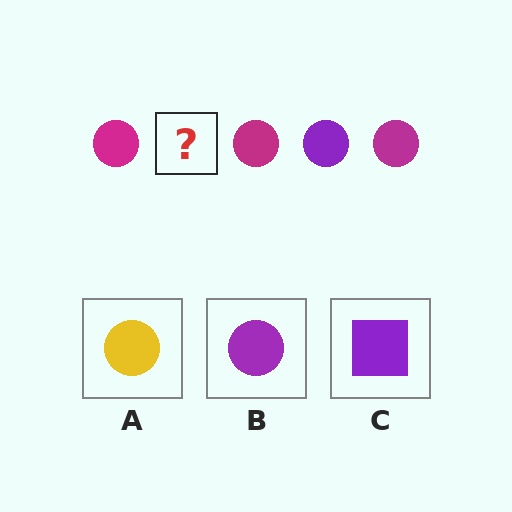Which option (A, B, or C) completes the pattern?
B.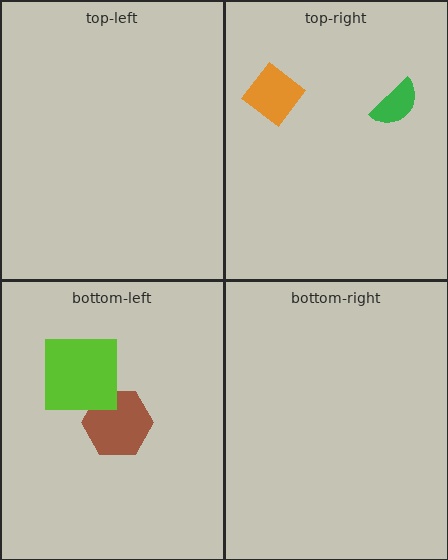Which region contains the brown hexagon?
The bottom-left region.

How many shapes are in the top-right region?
2.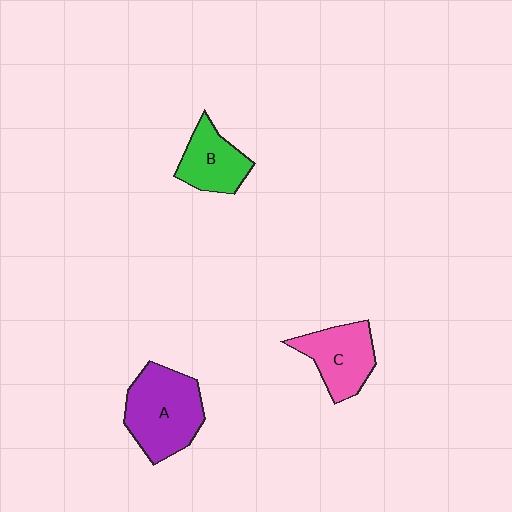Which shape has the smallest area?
Shape B (green).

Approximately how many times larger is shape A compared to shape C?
Approximately 1.4 times.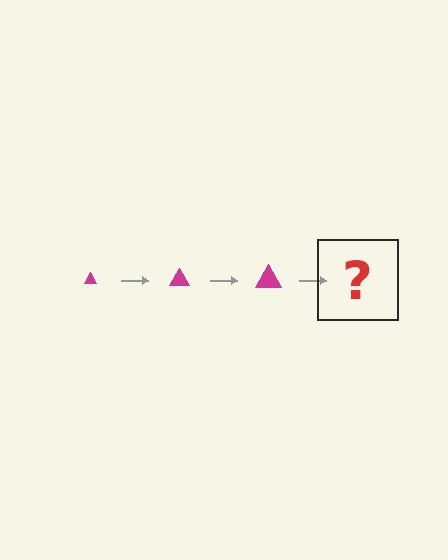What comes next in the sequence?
The next element should be a magenta triangle, larger than the previous one.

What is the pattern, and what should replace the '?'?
The pattern is that the triangle gets progressively larger each step. The '?' should be a magenta triangle, larger than the previous one.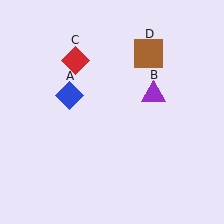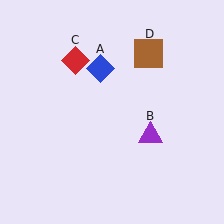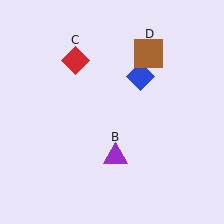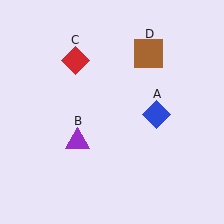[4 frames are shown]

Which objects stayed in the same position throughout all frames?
Red diamond (object C) and brown square (object D) remained stationary.